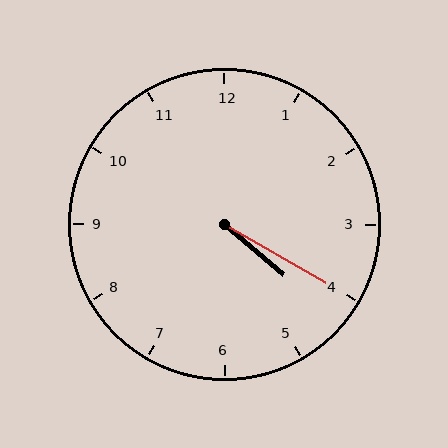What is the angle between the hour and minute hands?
Approximately 10 degrees.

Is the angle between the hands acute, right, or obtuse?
It is acute.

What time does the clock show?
4:20.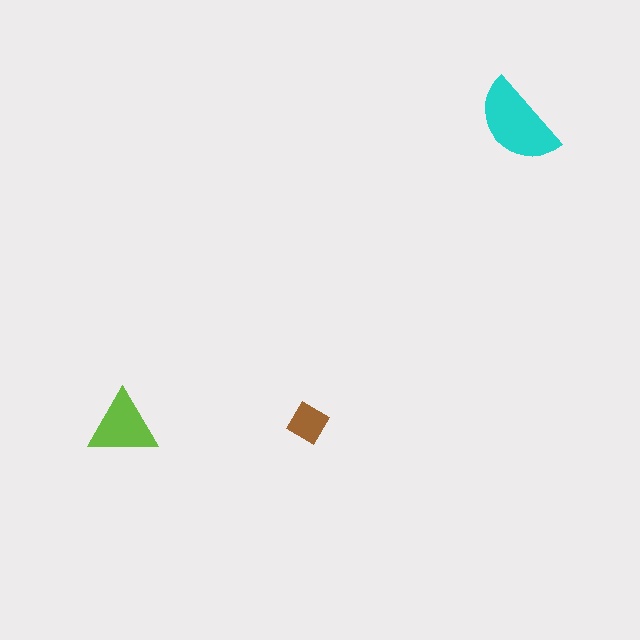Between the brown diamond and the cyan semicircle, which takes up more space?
The cyan semicircle.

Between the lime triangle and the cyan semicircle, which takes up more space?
The cyan semicircle.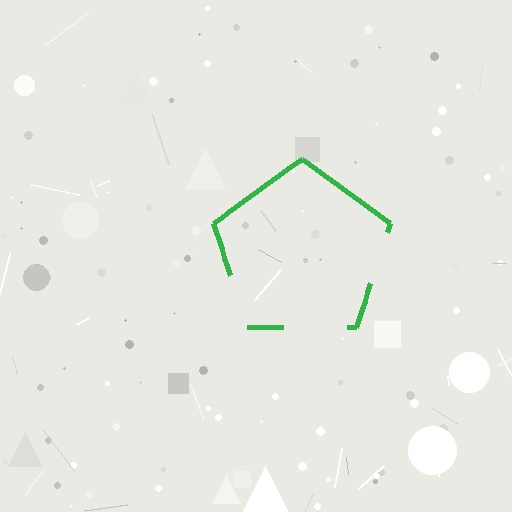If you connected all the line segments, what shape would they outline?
They would outline a pentagon.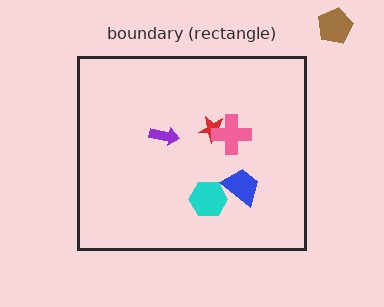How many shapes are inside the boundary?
5 inside, 1 outside.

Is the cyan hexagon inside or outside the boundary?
Inside.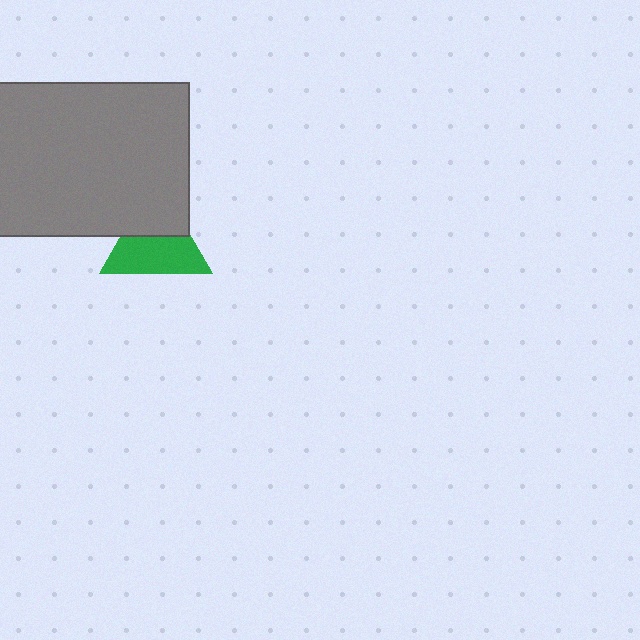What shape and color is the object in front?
The object in front is a gray rectangle.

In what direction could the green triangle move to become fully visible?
The green triangle could move down. That would shift it out from behind the gray rectangle entirely.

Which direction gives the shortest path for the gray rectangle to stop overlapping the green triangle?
Moving up gives the shortest separation.